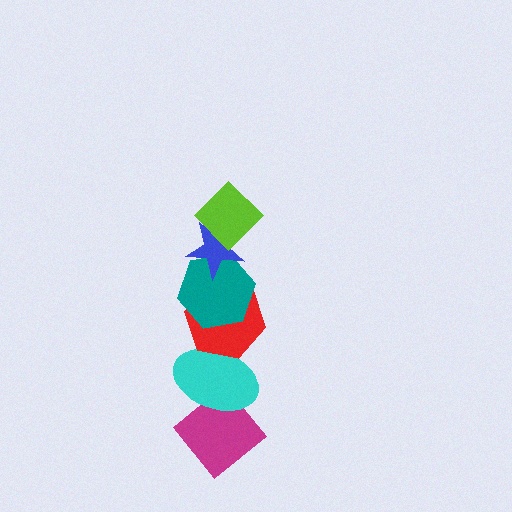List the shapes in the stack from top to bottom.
From top to bottom: the lime diamond, the blue star, the teal hexagon, the red hexagon, the cyan ellipse, the magenta diamond.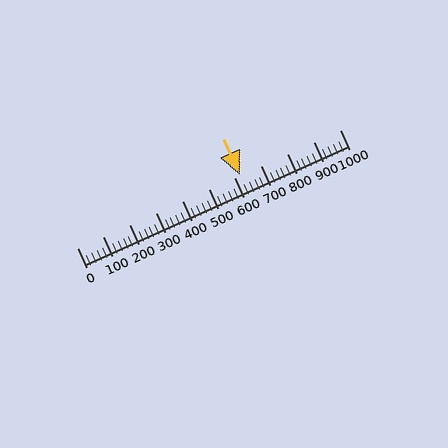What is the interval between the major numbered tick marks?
The major tick marks are spaced 100 units apart.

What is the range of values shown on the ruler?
The ruler shows values from 0 to 1000.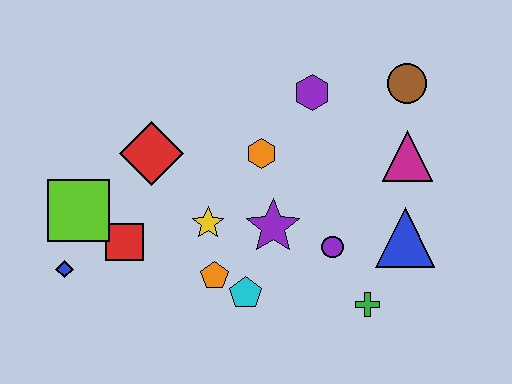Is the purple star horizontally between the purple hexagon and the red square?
Yes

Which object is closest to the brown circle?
The magenta triangle is closest to the brown circle.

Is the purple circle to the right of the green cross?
No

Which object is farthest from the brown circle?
The blue diamond is farthest from the brown circle.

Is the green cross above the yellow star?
No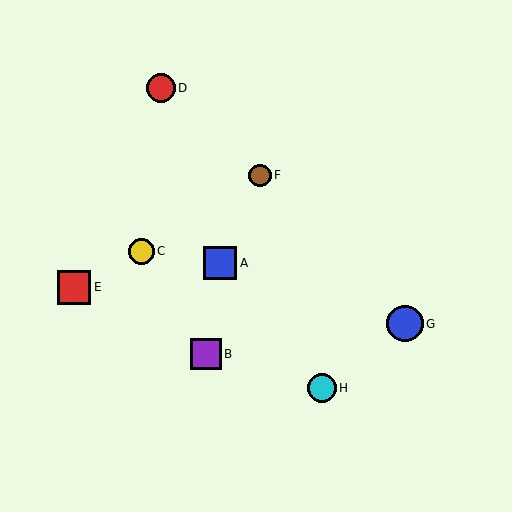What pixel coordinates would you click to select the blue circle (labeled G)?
Click at (405, 324) to select the blue circle G.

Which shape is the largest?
The blue circle (labeled G) is the largest.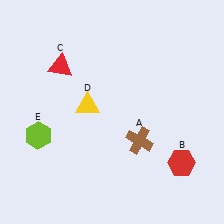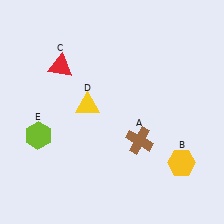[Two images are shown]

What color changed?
The hexagon (B) changed from red in Image 1 to yellow in Image 2.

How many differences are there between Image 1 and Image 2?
There is 1 difference between the two images.